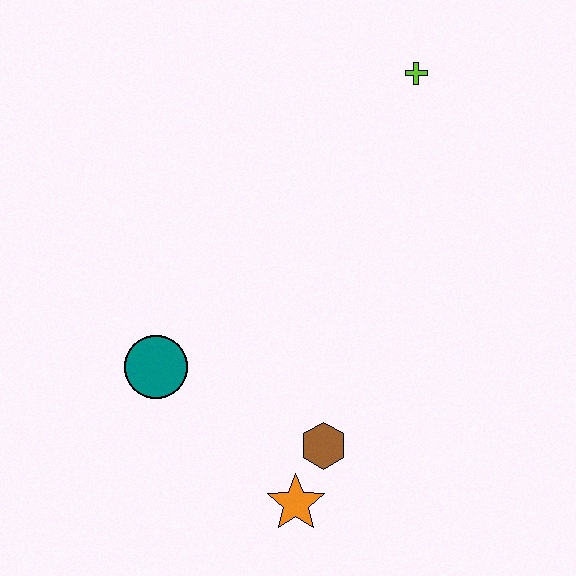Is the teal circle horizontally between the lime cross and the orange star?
No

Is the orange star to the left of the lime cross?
Yes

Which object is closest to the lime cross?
The brown hexagon is closest to the lime cross.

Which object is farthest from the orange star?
The lime cross is farthest from the orange star.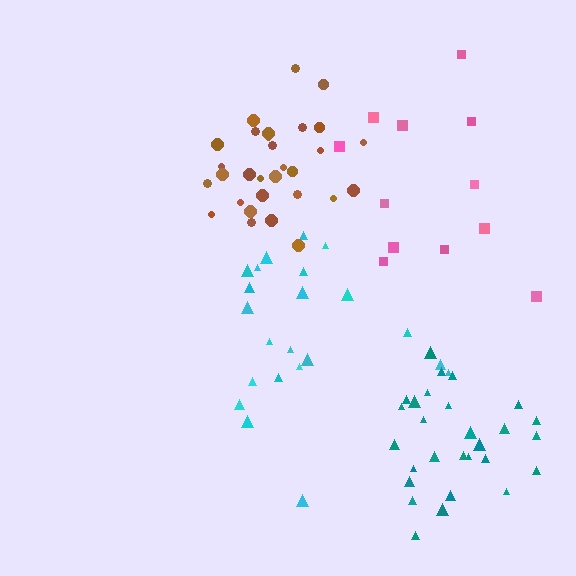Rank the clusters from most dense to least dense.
brown, teal, cyan, pink.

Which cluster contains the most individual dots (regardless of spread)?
Brown (30).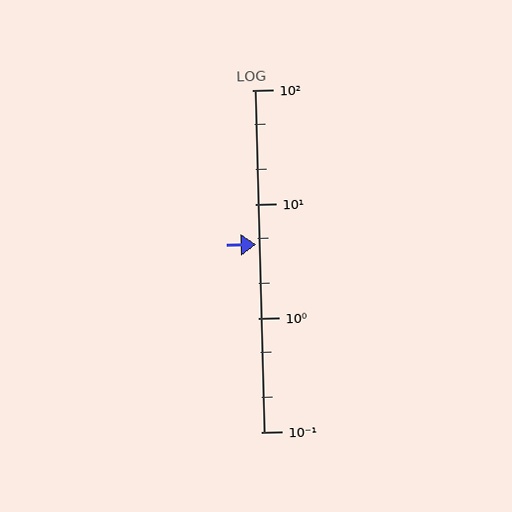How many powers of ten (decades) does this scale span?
The scale spans 3 decades, from 0.1 to 100.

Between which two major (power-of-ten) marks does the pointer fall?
The pointer is between 1 and 10.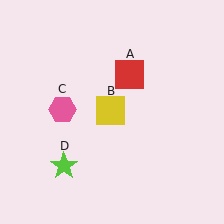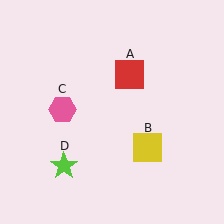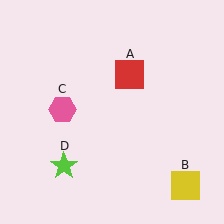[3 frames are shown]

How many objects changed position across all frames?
1 object changed position: yellow square (object B).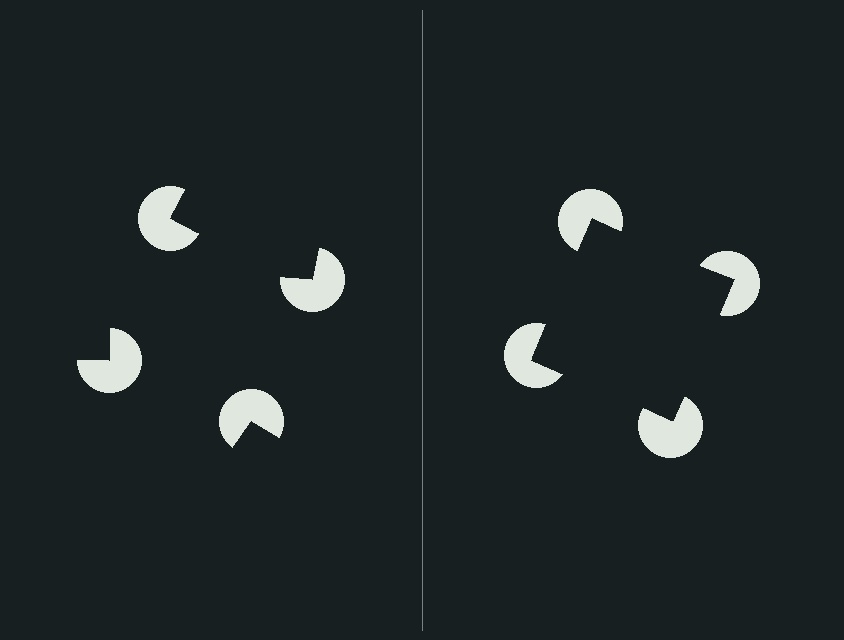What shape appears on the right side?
An illusory square.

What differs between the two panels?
The pac-man discs are positioned identically on both sides; only the wedge orientations differ. On the right they align to a square; on the left they are misaligned.